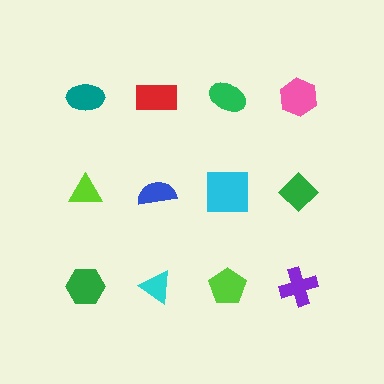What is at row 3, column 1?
A green hexagon.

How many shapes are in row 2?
4 shapes.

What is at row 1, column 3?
A green ellipse.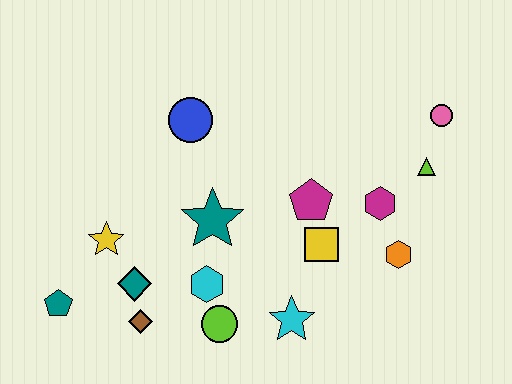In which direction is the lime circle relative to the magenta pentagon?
The lime circle is below the magenta pentagon.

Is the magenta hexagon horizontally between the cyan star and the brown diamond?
No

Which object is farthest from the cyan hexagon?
The pink circle is farthest from the cyan hexagon.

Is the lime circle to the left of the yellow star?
No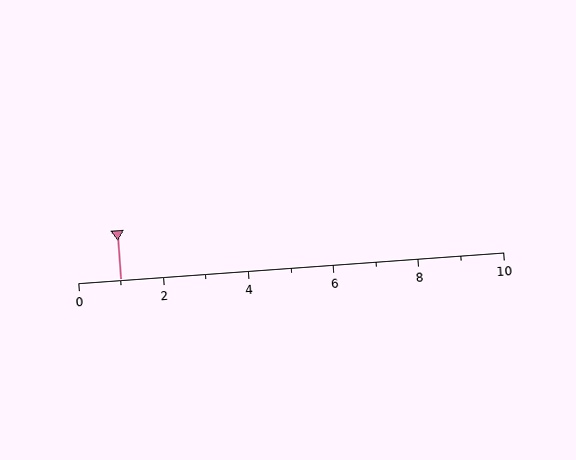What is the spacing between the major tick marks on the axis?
The major ticks are spaced 2 apart.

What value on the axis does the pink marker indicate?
The marker indicates approximately 1.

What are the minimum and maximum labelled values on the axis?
The axis runs from 0 to 10.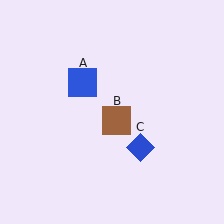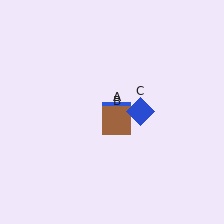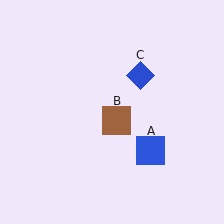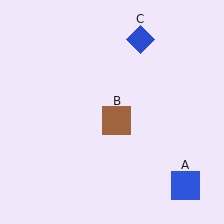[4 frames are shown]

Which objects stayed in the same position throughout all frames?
Brown square (object B) remained stationary.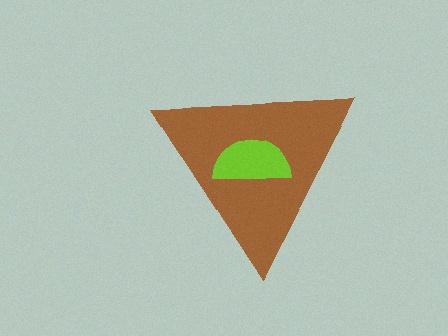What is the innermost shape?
The lime semicircle.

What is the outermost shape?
The brown triangle.